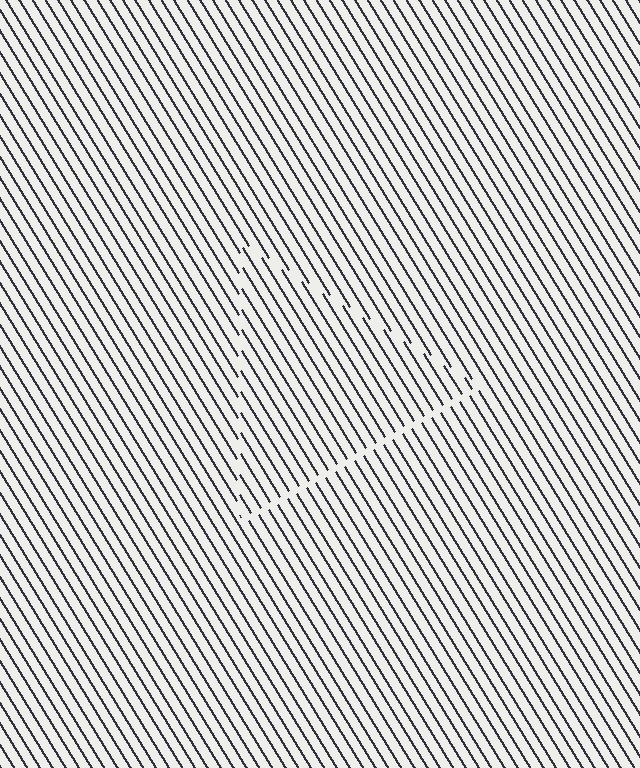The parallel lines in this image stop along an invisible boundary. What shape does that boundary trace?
An illusory triangle. The interior of the shape contains the same grating, shifted by half a period — the contour is defined by the phase discontinuity where line-ends from the inner and outer gratings abut.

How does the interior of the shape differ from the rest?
The interior of the shape contains the same grating, shifted by half a period — the contour is defined by the phase discontinuity where line-ends from the inner and outer gratings abut.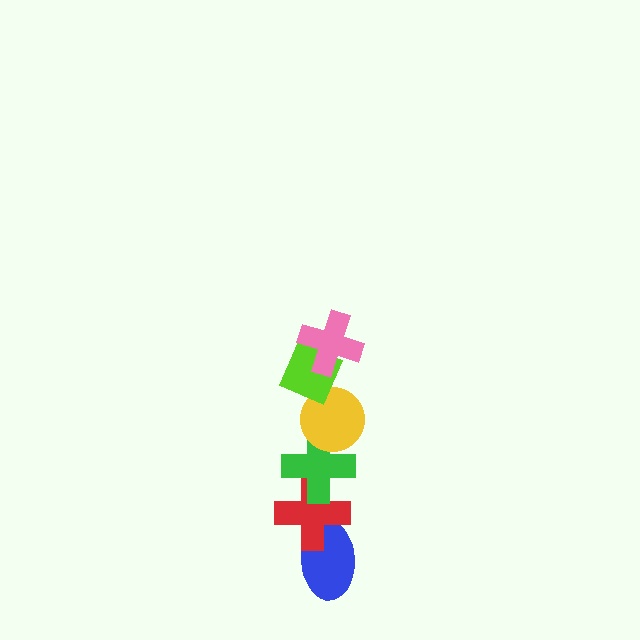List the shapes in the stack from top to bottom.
From top to bottom: the pink cross, the lime diamond, the yellow circle, the green cross, the red cross, the blue ellipse.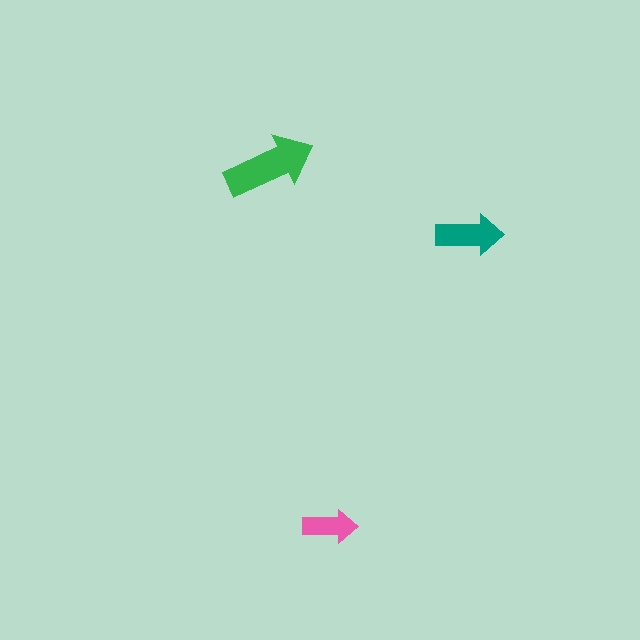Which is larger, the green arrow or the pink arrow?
The green one.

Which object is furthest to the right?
The teal arrow is rightmost.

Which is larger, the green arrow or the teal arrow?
The green one.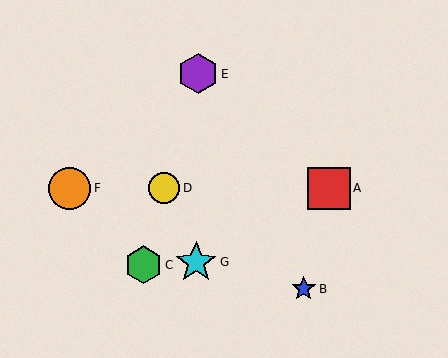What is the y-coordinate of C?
Object C is at y≈265.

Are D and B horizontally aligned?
No, D is at y≈188 and B is at y≈289.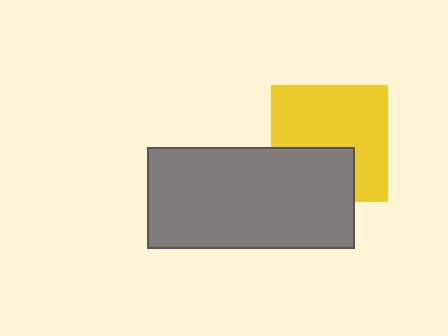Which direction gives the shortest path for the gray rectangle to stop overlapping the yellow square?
Moving down gives the shortest separation.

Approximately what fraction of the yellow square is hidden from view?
Roughly 34% of the yellow square is hidden behind the gray rectangle.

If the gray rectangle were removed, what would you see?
You would see the complete yellow square.